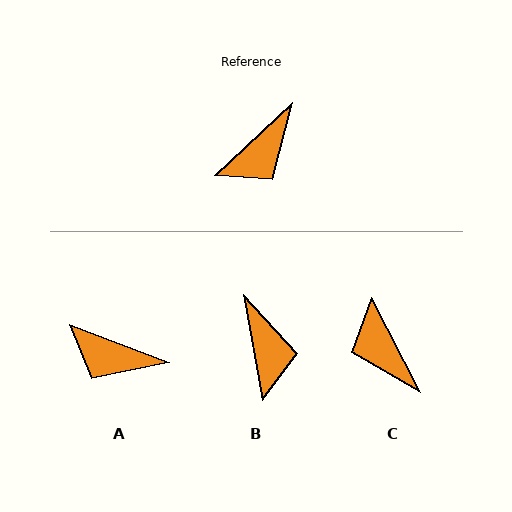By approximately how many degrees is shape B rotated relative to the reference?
Approximately 57 degrees counter-clockwise.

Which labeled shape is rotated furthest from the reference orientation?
C, about 106 degrees away.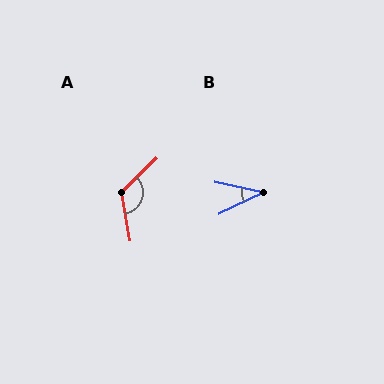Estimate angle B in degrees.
Approximately 38 degrees.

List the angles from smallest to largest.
B (38°), A (124°).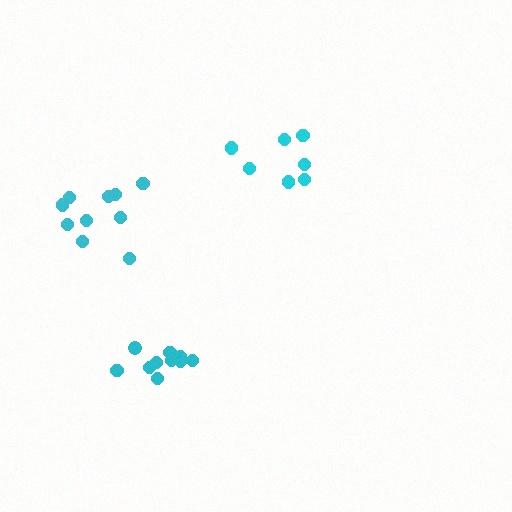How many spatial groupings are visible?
There are 3 spatial groupings.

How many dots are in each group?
Group 1: 10 dots, Group 2: 10 dots, Group 3: 7 dots (27 total).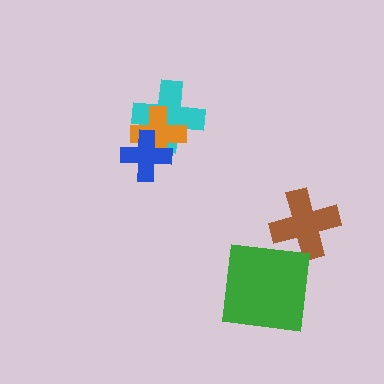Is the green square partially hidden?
No, no other shape covers it.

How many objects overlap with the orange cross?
2 objects overlap with the orange cross.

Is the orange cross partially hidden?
Yes, it is partially covered by another shape.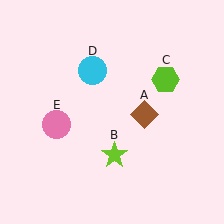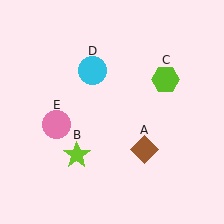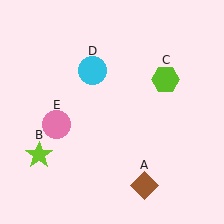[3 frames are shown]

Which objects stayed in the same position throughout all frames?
Lime hexagon (object C) and cyan circle (object D) and pink circle (object E) remained stationary.